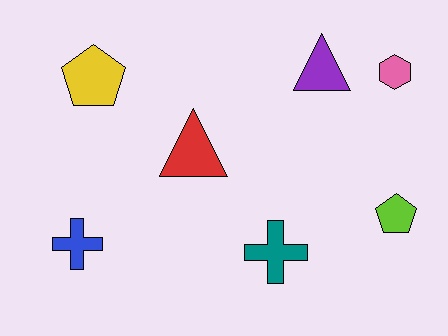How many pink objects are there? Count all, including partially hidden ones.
There is 1 pink object.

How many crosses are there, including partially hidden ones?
There are 2 crosses.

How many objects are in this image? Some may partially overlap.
There are 7 objects.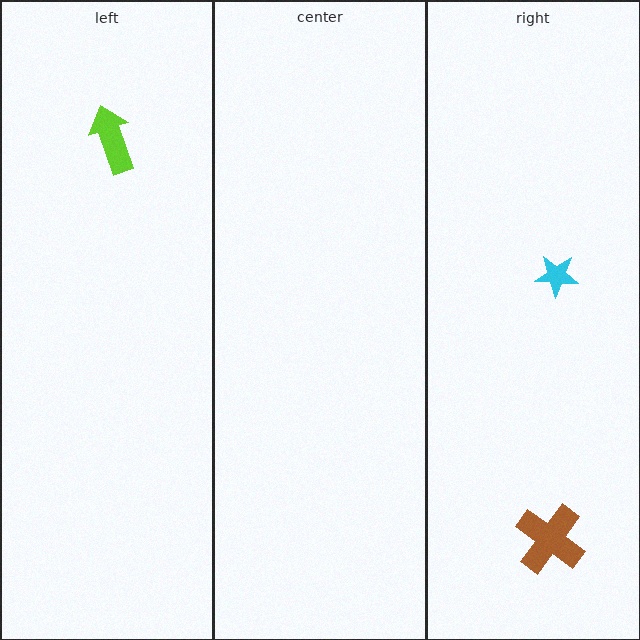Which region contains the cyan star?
The right region.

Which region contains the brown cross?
The right region.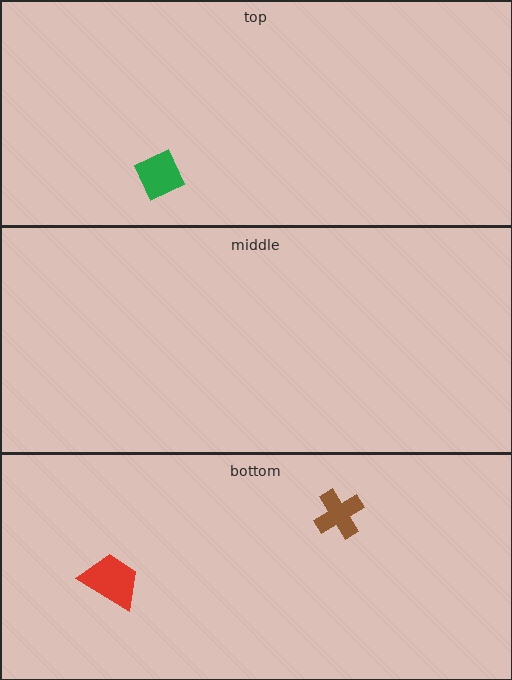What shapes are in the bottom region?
The brown cross, the red trapezoid.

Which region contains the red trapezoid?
The bottom region.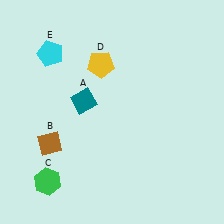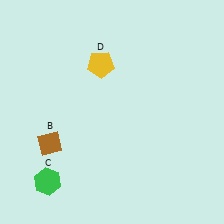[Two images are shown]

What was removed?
The cyan pentagon (E), the teal diamond (A) were removed in Image 2.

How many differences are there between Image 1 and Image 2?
There are 2 differences between the two images.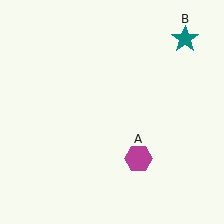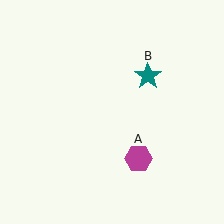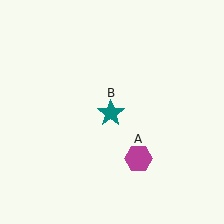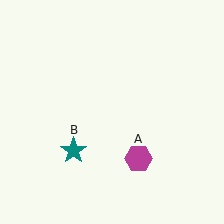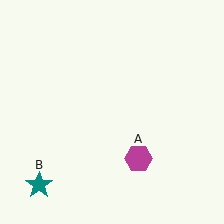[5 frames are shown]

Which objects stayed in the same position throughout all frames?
Magenta hexagon (object A) remained stationary.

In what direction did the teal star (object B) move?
The teal star (object B) moved down and to the left.